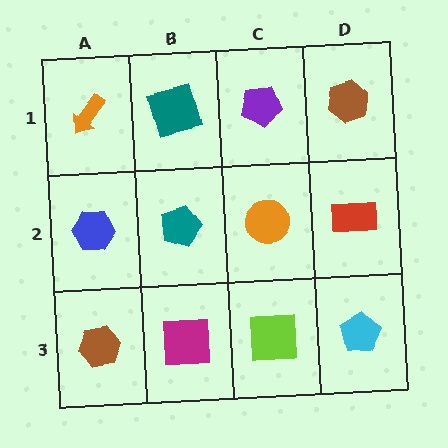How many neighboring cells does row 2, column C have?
4.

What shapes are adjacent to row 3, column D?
A red rectangle (row 2, column D), a lime square (row 3, column C).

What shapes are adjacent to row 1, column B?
A teal pentagon (row 2, column B), an orange arrow (row 1, column A), a purple pentagon (row 1, column C).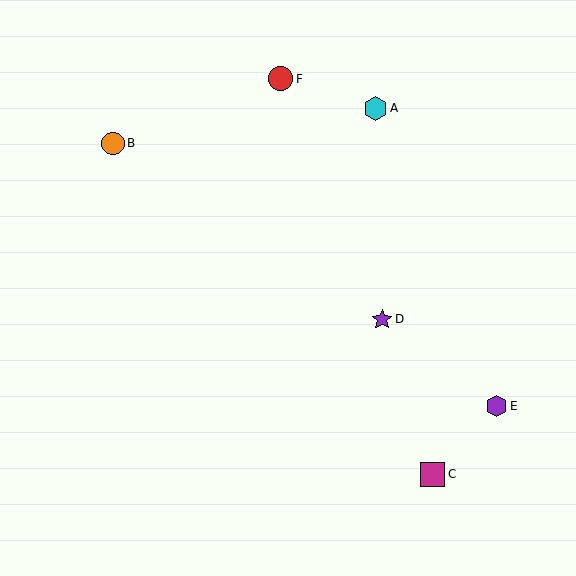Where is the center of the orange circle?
The center of the orange circle is at (113, 143).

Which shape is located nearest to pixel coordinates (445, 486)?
The magenta square (labeled C) at (432, 474) is nearest to that location.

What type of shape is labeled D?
Shape D is a purple star.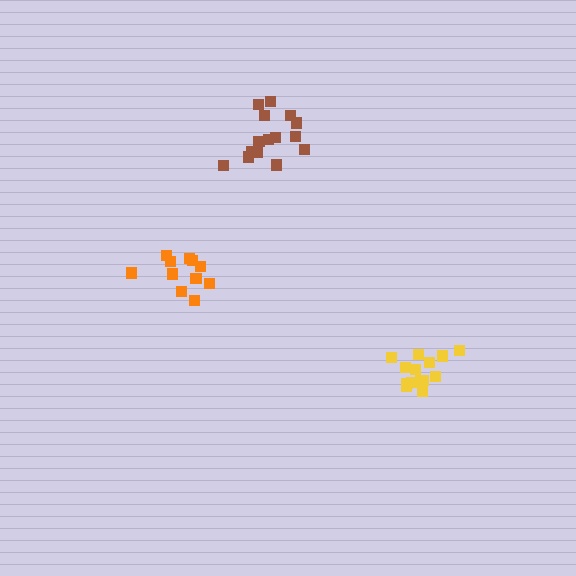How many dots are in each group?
Group 1: 11 dots, Group 2: 14 dots, Group 3: 16 dots (41 total).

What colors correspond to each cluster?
The clusters are colored: orange, yellow, brown.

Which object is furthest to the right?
The yellow cluster is rightmost.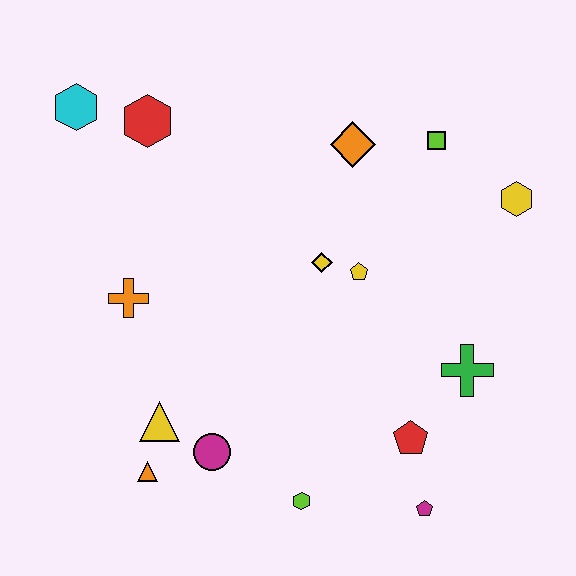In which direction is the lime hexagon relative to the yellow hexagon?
The lime hexagon is below the yellow hexagon.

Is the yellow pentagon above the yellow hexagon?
No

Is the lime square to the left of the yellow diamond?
No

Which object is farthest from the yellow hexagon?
The orange triangle is farthest from the yellow hexagon.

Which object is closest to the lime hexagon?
The magenta circle is closest to the lime hexagon.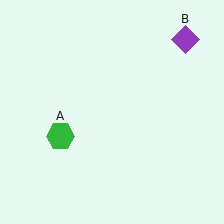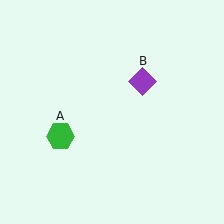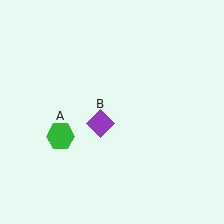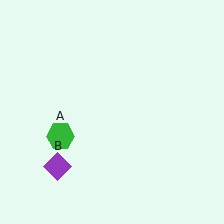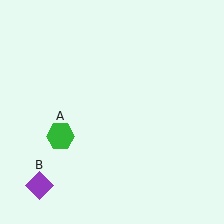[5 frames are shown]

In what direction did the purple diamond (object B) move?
The purple diamond (object B) moved down and to the left.